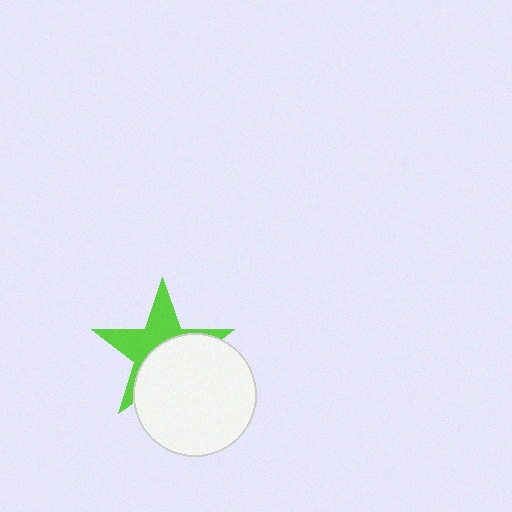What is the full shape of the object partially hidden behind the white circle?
The partially hidden object is a lime star.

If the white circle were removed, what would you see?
You would see the complete lime star.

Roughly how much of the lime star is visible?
About half of it is visible (roughly 48%).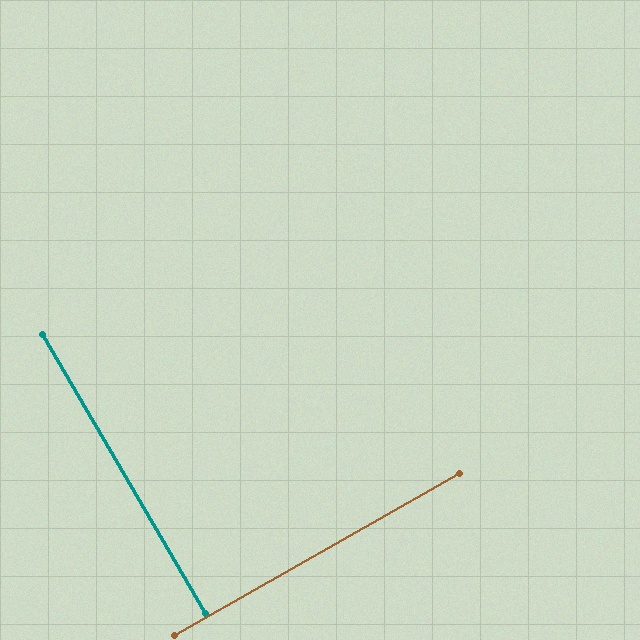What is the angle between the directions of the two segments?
Approximately 89 degrees.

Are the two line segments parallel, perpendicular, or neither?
Perpendicular — they meet at approximately 89°.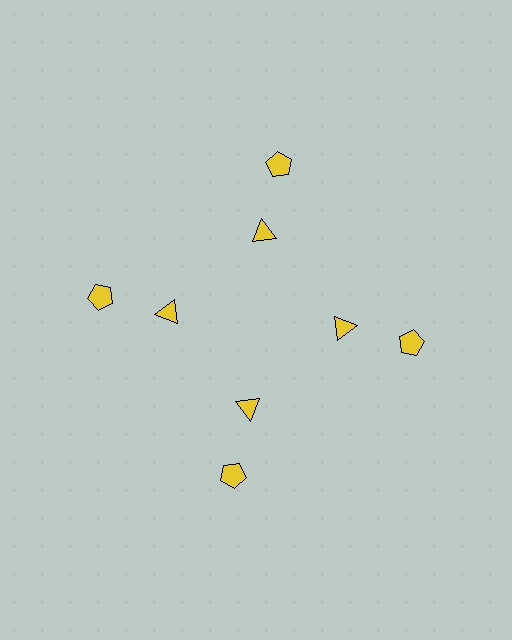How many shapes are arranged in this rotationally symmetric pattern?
There are 8 shapes, arranged in 4 groups of 2.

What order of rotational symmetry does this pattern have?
This pattern has 4-fold rotational symmetry.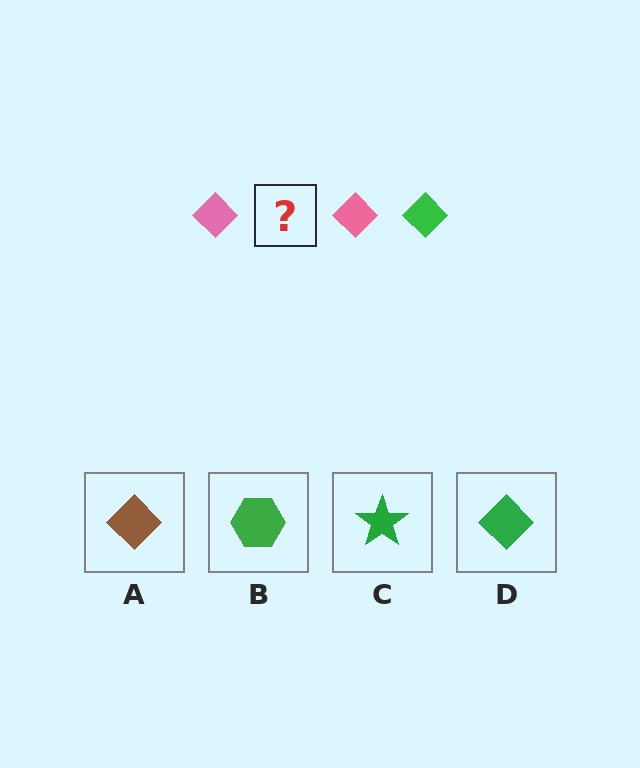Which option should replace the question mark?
Option D.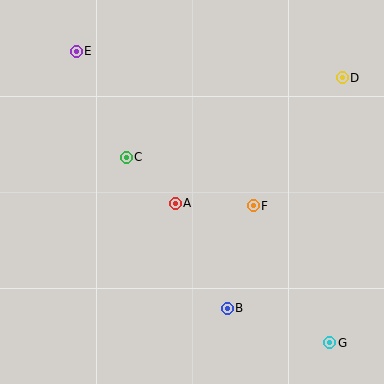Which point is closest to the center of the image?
Point A at (175, 203) is closest to the center.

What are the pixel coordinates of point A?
Point A is at (175, 203).